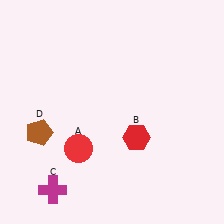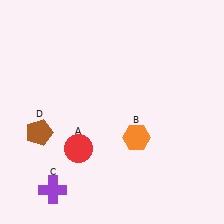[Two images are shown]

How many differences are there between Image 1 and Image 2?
There are 2 differences between the two images.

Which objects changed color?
B changed from red to orange. C changed from magenta to purple.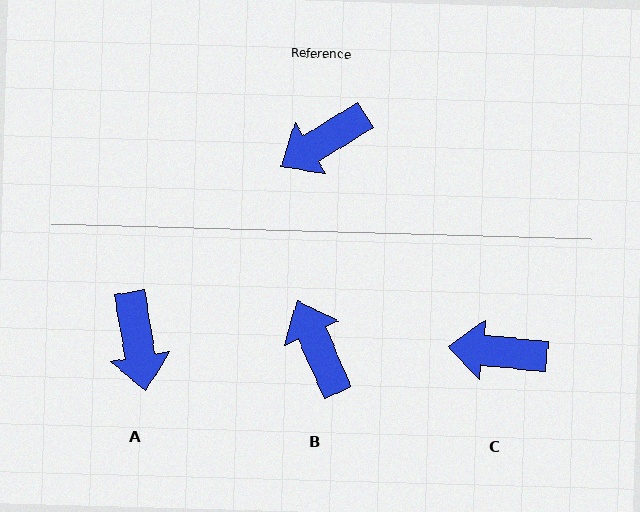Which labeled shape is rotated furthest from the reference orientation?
B, about 97 degrees away.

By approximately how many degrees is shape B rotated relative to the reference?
Approximately 97 degrees clockwise.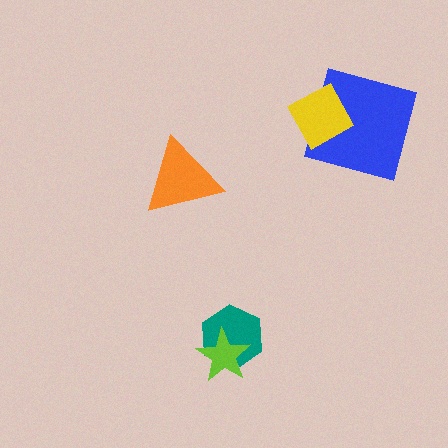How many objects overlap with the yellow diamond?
1 object overlaps with the yellow diamond.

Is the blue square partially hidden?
Yes, it is partially covered by another shape.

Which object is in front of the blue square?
The yellow diamond is in front of the blue square.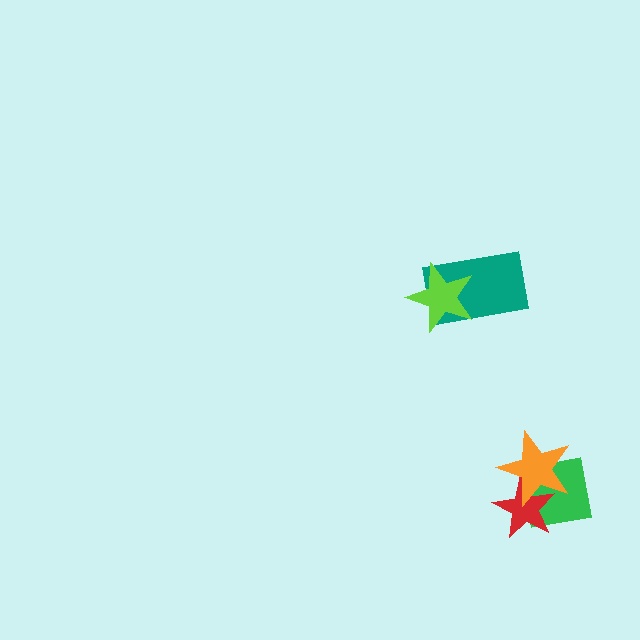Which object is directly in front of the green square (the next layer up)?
The red star is directly in front of the green square.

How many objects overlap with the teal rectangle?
1 object overlaps with the teal rectangle.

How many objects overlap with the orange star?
2 objects overlap with the orange star.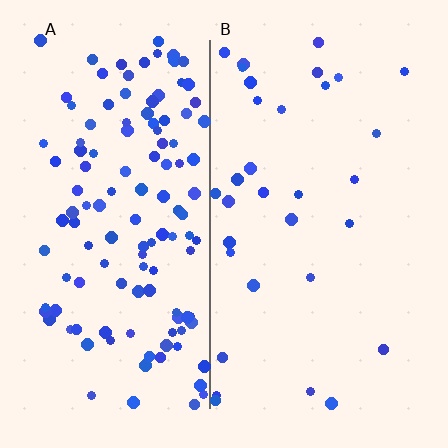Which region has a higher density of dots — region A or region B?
A (the left).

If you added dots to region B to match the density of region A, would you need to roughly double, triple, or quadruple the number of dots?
Approximately quadruple.